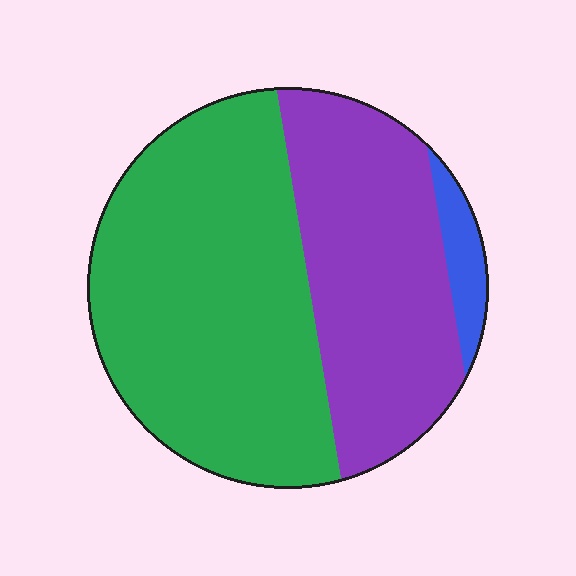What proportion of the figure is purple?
Purple covers roughly 40% of the figure.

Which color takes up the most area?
Green, at roughly 55%.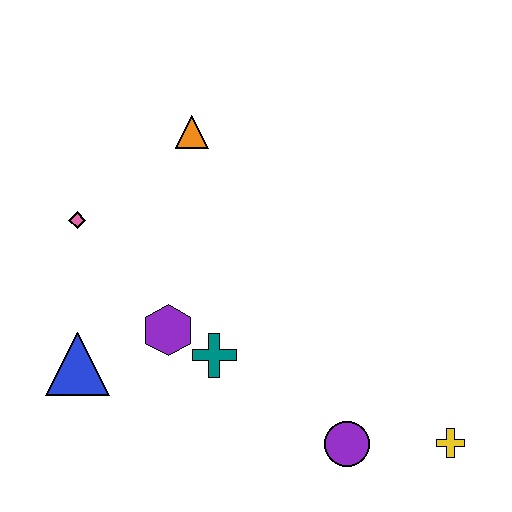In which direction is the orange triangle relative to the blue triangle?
The orange triangle is above the blue triangle.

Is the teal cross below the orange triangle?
Yes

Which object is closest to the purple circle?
The yellow cross is closest to the purple circle.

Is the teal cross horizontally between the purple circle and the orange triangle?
Yes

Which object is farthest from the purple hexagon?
The yellow cross is farthest from the purple hexagon.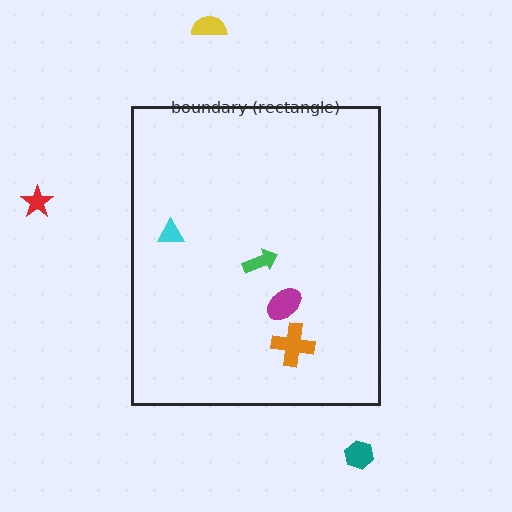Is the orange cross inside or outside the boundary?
Inside.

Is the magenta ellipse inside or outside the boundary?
Inside.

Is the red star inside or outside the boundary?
Outside.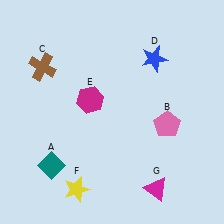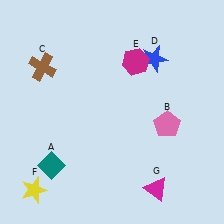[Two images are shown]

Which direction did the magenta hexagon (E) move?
The magenta hexagon (E) moved right.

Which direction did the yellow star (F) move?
The yellow star (F) moved left.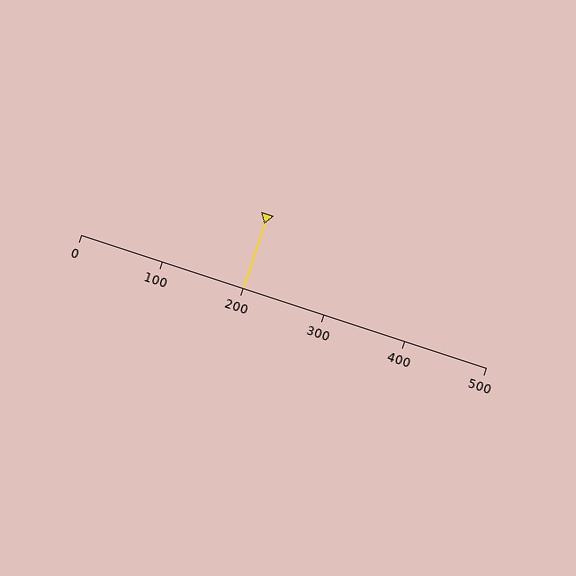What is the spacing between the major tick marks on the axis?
The major ticks are spaced 100 apart.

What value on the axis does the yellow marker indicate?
The marker indicates approximately 200.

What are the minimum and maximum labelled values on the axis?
The axis runs from 0 to 500.